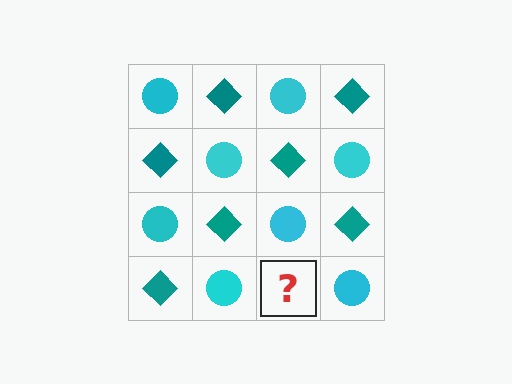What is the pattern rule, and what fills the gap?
The rule is that it alternates cyan circle and teal diamond in a checkerboard pattern. The gap should be filled with a teal diamond.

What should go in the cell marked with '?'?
The missing cell should contain a teal diamond.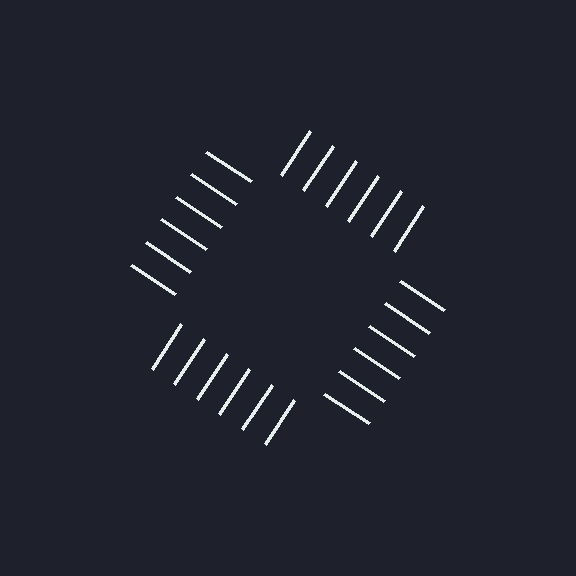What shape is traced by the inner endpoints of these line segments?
An illusory square — the line segments terminate on its edges but no continuous stroke is drawn.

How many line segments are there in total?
24 — 6 along each of the 4 edges.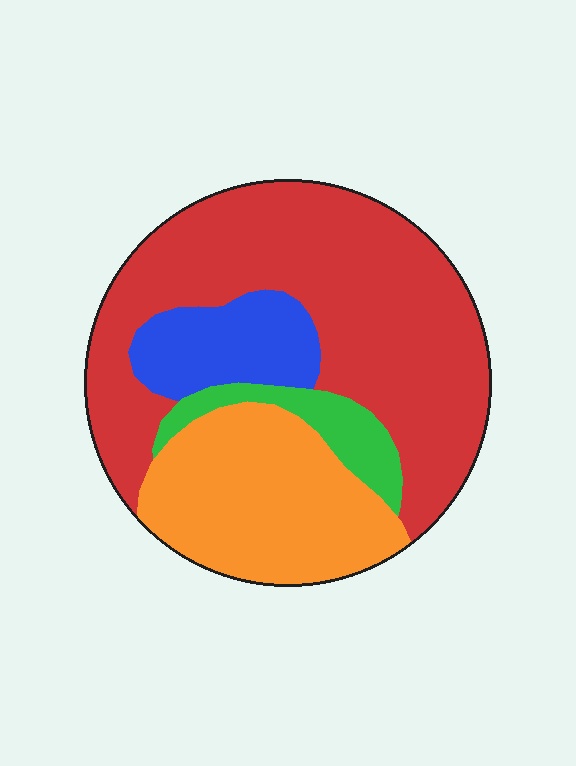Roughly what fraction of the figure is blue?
Blue takes up about one eighth (1/8) of the figure.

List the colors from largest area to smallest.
From largest to smallest: red, orange, blue, green.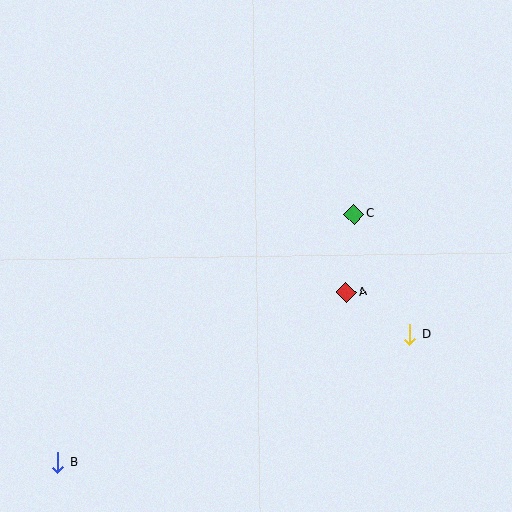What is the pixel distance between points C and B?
The distance between C and B is 387 pixels.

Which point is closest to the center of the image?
Point A at (346, 292) is closest to the center.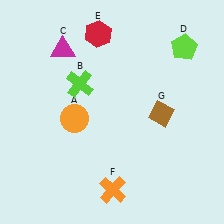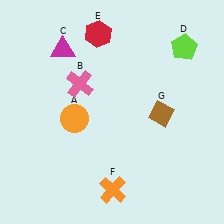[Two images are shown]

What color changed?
The cross (B) changed from lime in Image 1 to pink in Image 2.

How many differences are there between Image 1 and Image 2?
There is 1 difference between the two images.